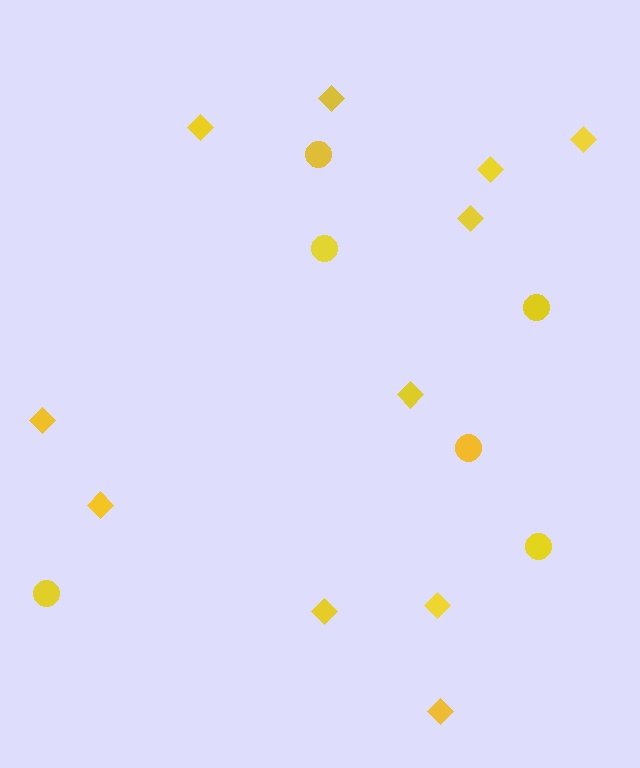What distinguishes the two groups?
There are 2 groups: one group of circles (6) and one group of diamonds (11).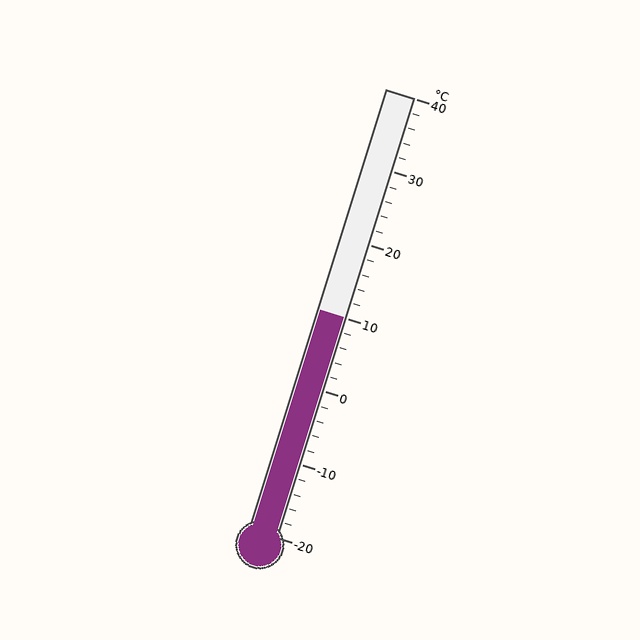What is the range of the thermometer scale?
The thermometer scale ranges from -20°C to 40°C.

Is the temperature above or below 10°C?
The temperature is at 10°C.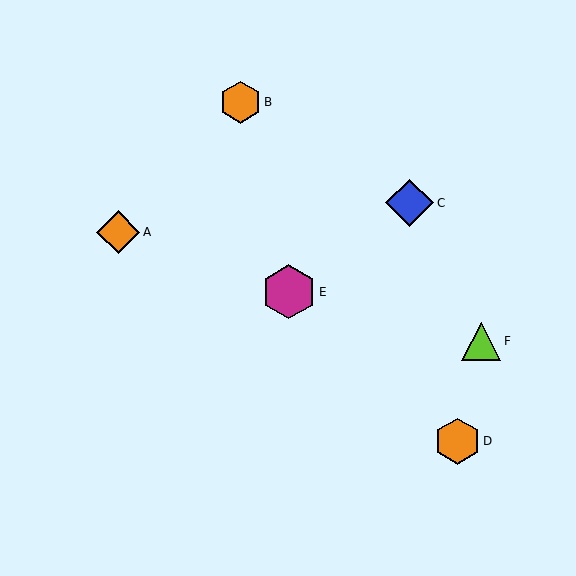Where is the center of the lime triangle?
The center of the lime triangle is at (481, 341).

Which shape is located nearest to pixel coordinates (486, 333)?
The lime triangle (labeled F) at (481, 341) is nearest to that location.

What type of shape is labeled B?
Shape B is an orange hexagon.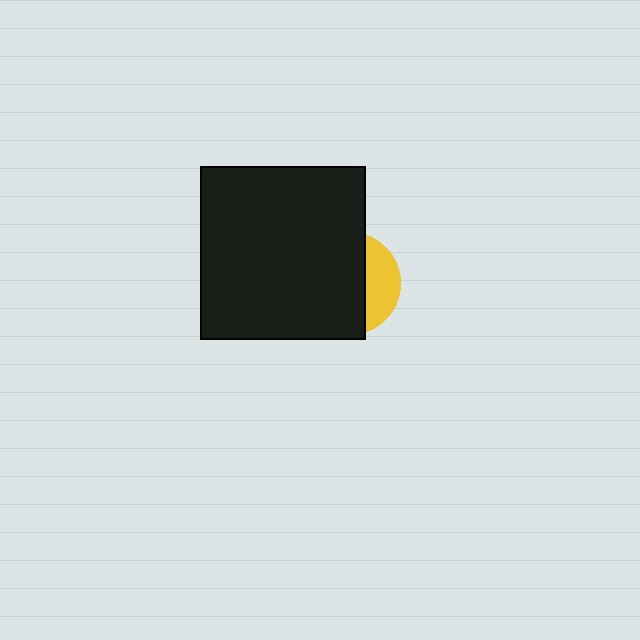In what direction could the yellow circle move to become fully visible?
The yellow circle could move right. That would shift it out from behind the black rectangle entirely.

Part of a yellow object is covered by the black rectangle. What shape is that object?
It is a circle.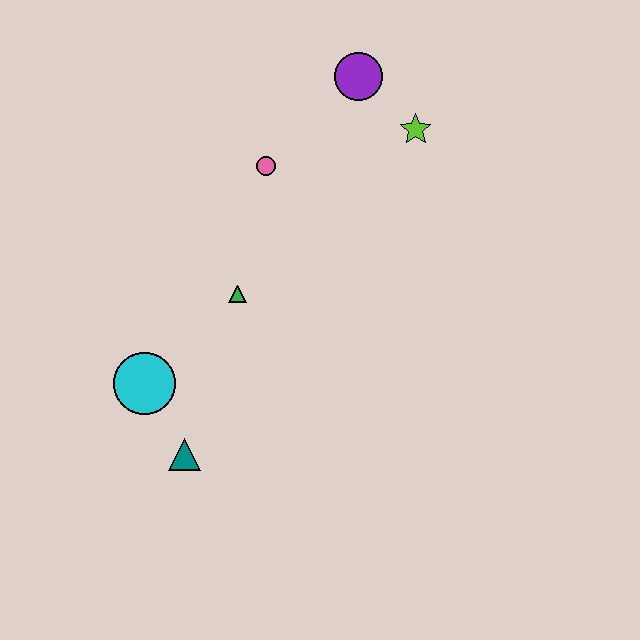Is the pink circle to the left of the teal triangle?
No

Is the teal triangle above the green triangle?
No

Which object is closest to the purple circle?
The lime star is closest to the purple circle.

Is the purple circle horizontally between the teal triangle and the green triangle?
No